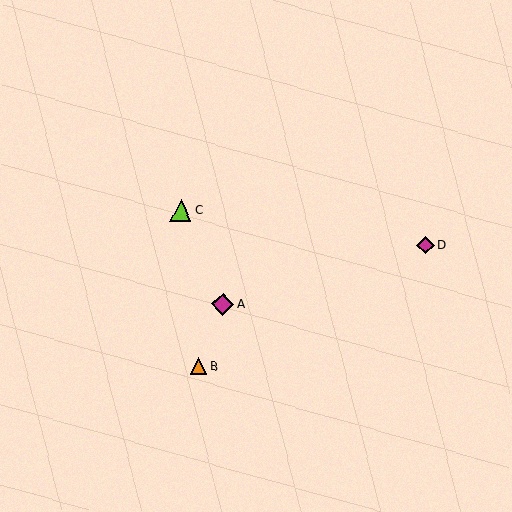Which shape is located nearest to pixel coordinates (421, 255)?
The magenta diamond (labeled D) at (426, 245) is nearest to that location.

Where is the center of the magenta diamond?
The center of the magenta diamond is at (426, 245).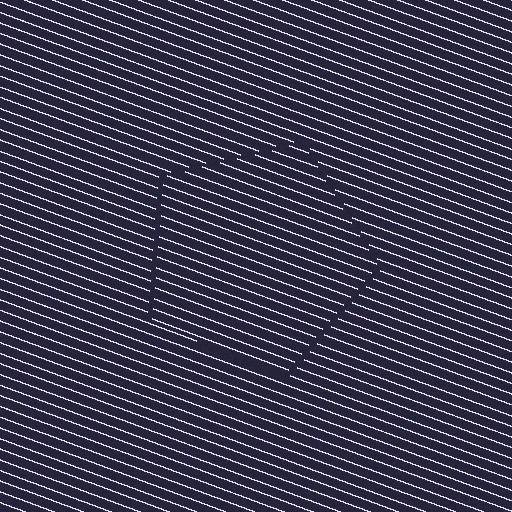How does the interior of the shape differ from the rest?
The interior of the shape contains the same grating, shifted by half a period — the contour is defined by the phase discontinuity where line-ends from the inner and outer gratings abut.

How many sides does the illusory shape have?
5 sides — the line-ends trace a pentagon.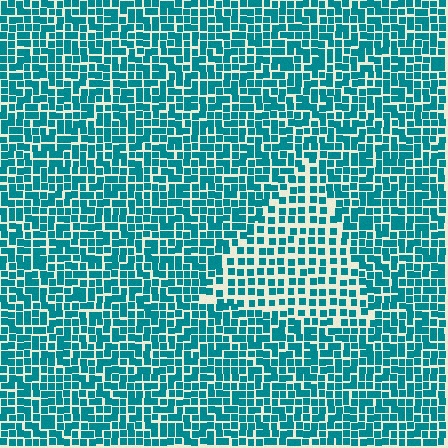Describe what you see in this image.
The image contains small teal elements arranged at two different densities. A triangle-shaped region is visible where the elements are less densely packed than the surrounding area.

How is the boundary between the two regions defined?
The boundary is defined by a change in element density (approximately 1.7x ratio). All elements are the same color, size, and shape.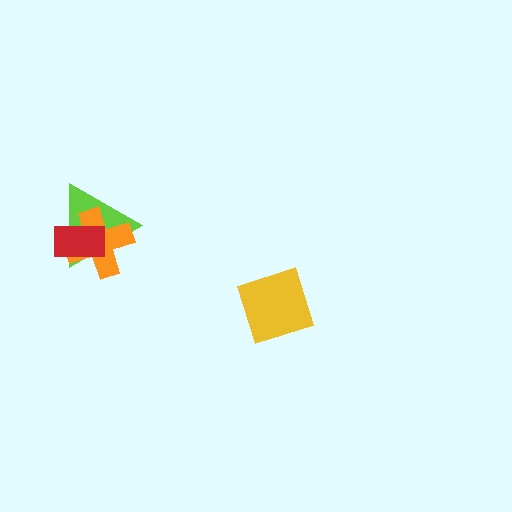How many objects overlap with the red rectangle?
2 objects overlap with the red rectangle.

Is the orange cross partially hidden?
Yes, it is partially covered by another shape.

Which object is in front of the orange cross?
The red rectangle is in front of the orange cross.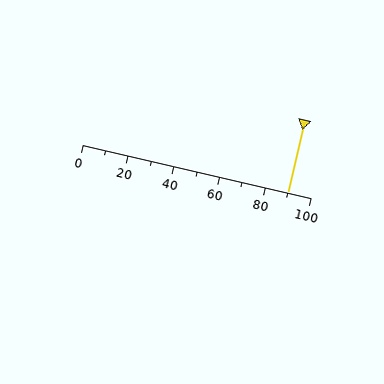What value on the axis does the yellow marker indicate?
The marker indicates approximately 90.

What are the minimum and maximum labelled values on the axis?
The axis runs from 0 to 100.